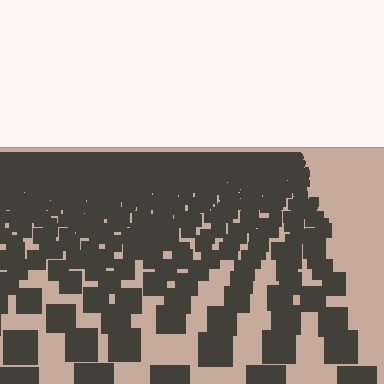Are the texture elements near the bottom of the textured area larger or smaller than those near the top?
Larger. Near the bottom, elements are closer to the viewer and appear at a bigger on-screen size.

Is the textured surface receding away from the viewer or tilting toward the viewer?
The surface is receding away from the viewer. Texture elements get smaller and denser toward the top.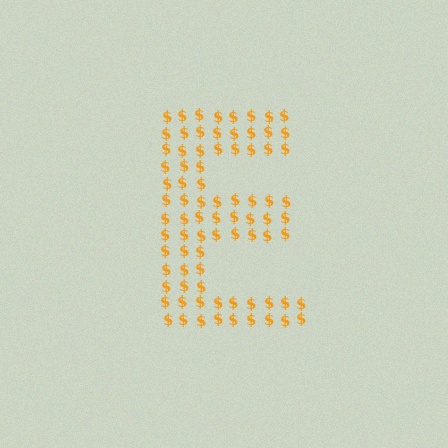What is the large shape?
The large shape is the letter E.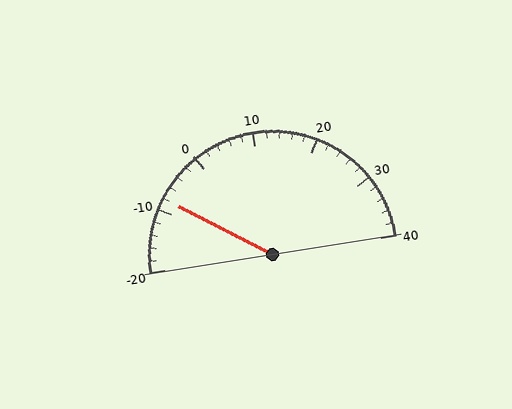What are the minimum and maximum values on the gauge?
The gauge ranges from -20 to 40.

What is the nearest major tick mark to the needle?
The nearest major tick mark is -10.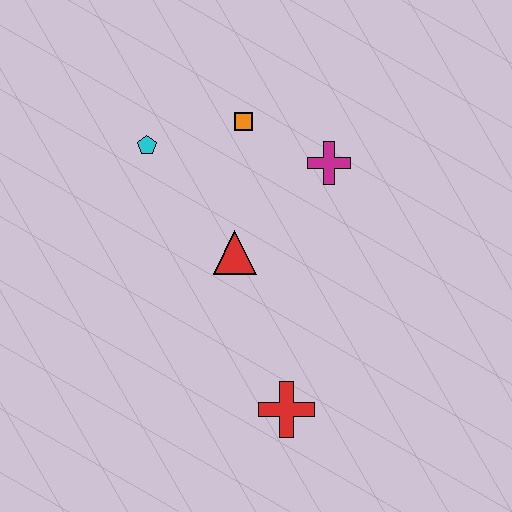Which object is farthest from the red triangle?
The red cross is farthest from the red triangle.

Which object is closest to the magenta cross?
The orange square is closest to the magenta cross.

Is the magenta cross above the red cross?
Yes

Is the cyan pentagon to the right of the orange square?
No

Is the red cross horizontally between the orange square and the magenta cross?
Yes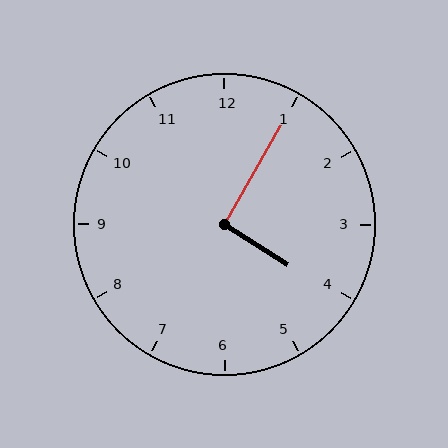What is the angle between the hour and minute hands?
Approximately 92 degrees.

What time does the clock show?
4:05.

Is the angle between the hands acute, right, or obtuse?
It is right.